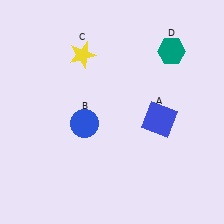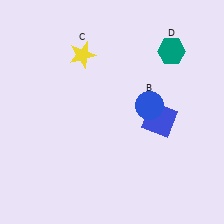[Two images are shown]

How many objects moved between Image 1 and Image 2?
1 object moved between the two images.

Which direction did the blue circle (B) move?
The blue circle (B) moved right.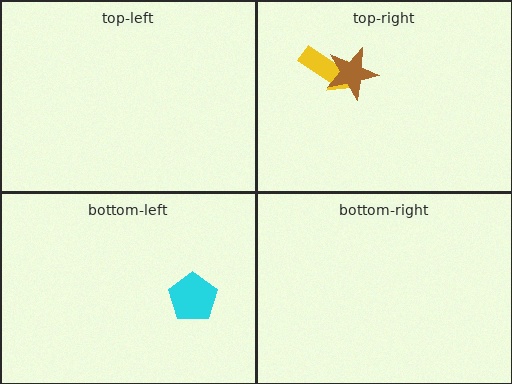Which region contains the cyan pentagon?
The bottom-left region.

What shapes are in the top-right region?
The yellow arrow, the brown star.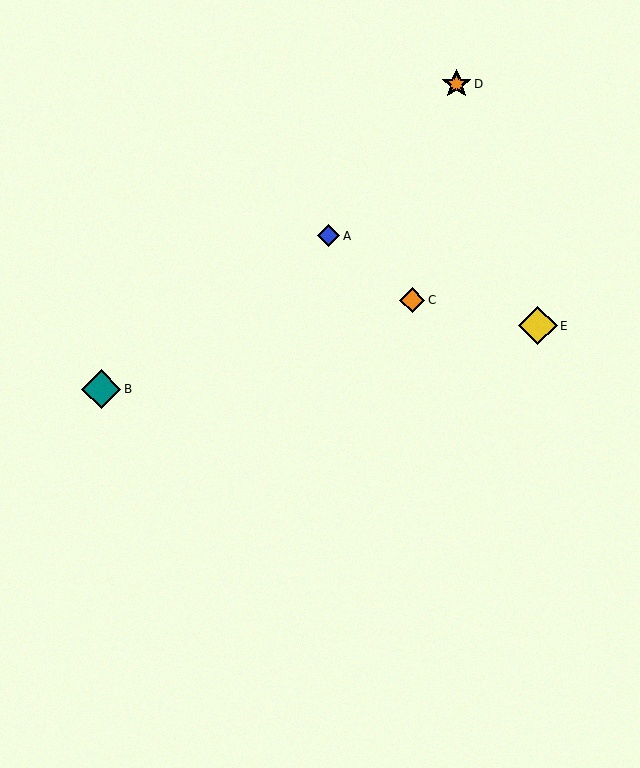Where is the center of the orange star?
The center of the orange star is at (457, 84).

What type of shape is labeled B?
Shape B is a teal diamond.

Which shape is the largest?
The teal diamond (labeled B) is the largest.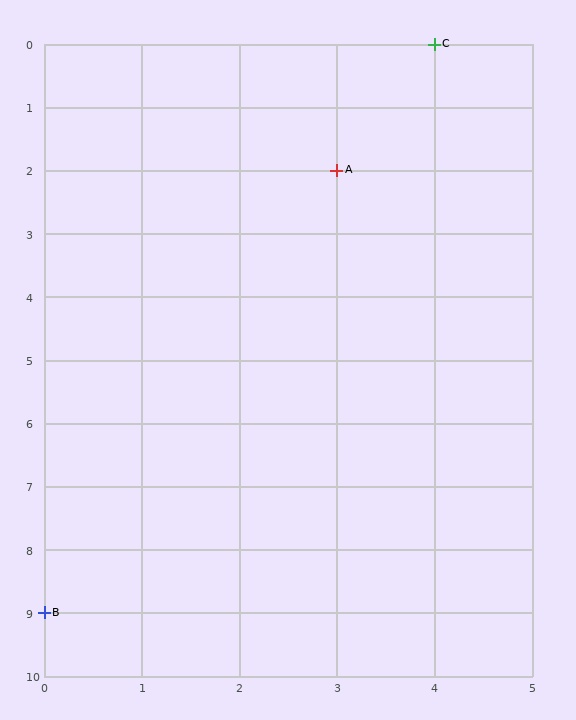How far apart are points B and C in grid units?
Points B and C are 4 columns and 9 rows apart (about 9.8 grid units diagonally).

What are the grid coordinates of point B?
Point B is at grid coordinates (0, 9).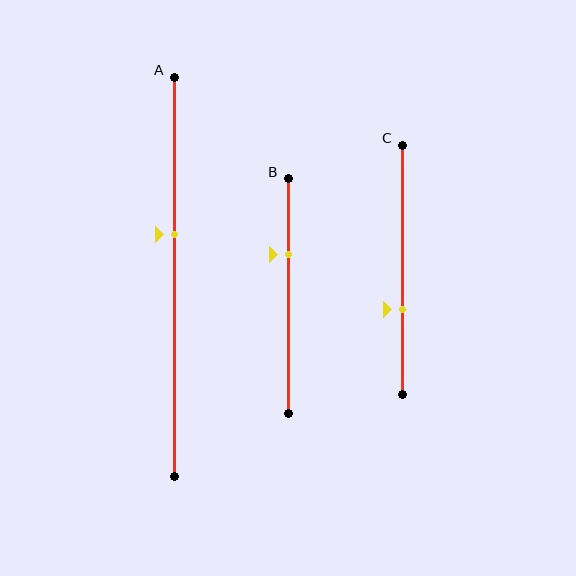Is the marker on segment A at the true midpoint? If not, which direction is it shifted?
No, the marker on segment A is shifted upward by about 11% of the segment length.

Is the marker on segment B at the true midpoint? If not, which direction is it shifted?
No, the marker on segment B is shifted upward by about 18% of the segment length.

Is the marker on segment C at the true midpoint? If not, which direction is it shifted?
No, the marker on segment C is shifted downward by about 16% of the segment length.